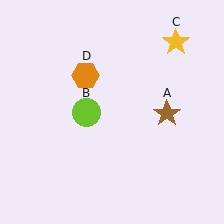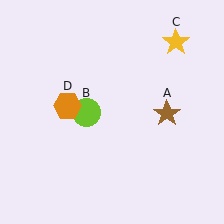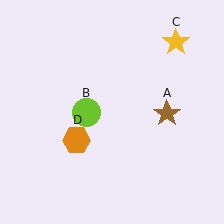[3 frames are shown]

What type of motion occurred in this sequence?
The orange hexagon (object D) rotated counterclockwise around the center of the scene.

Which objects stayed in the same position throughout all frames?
Brown star (object A) and lime circle (object B) and yellow star (object C) remained stationary.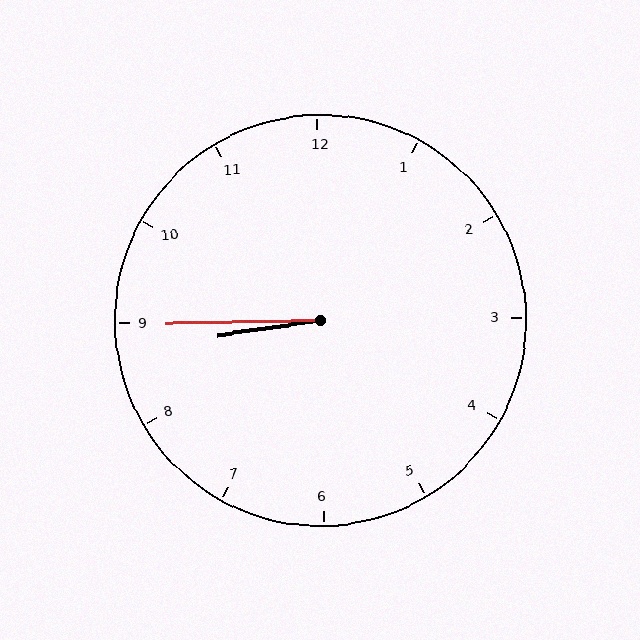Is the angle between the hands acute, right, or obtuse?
It is acute.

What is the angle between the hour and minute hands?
Approximately 8 degrees.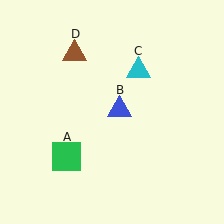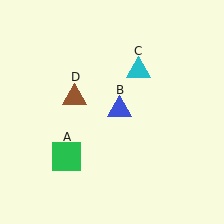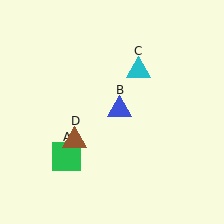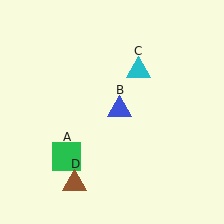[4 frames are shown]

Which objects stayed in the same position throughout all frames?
Green square (object A) and blue triangle (object B) and cyan triangle (object C) remained stationary.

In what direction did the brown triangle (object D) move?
The brown triangle (object D) moved down.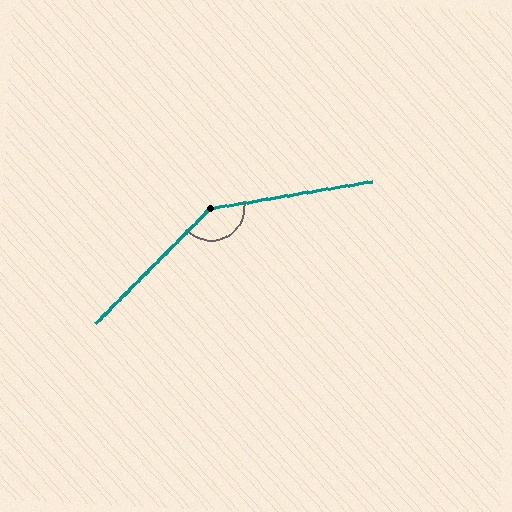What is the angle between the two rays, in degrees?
Approximately 144 degrees.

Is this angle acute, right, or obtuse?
It is obtuse.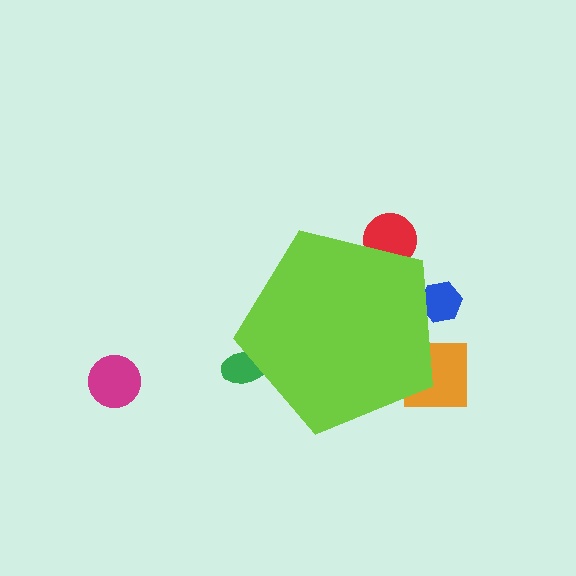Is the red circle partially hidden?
Yes, the red circle is partially hidden behind the lime pentagon.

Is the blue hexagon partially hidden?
Yes, the blue hexagon is partially hidden behind the lime pentagon.